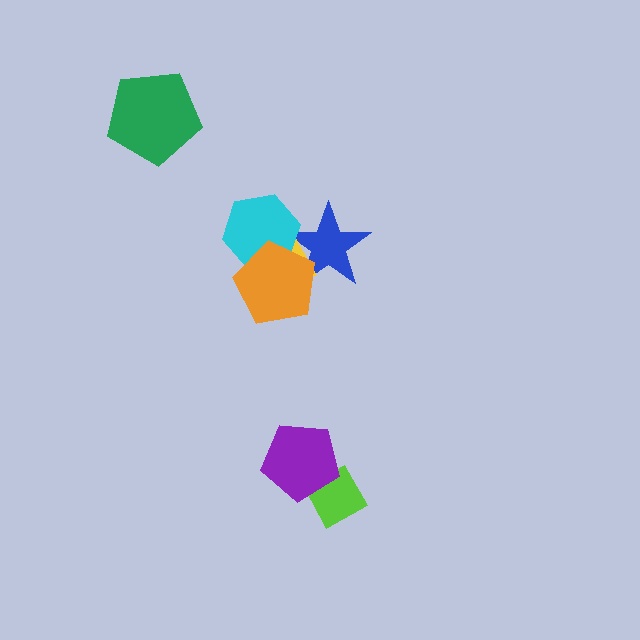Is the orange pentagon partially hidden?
No, no other shape covers it.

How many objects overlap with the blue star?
3 objects overlap with the blue star.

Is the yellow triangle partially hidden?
Yes, it is partially covered by another shape.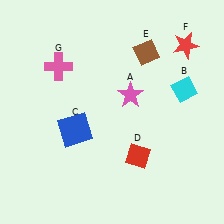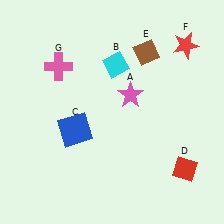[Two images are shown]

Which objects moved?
The objects that moved are: the cyan diamond (B), the red diamond (D).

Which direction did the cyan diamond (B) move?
The cyan diamond (B) moved left.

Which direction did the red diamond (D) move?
The red diamond (D) moved right.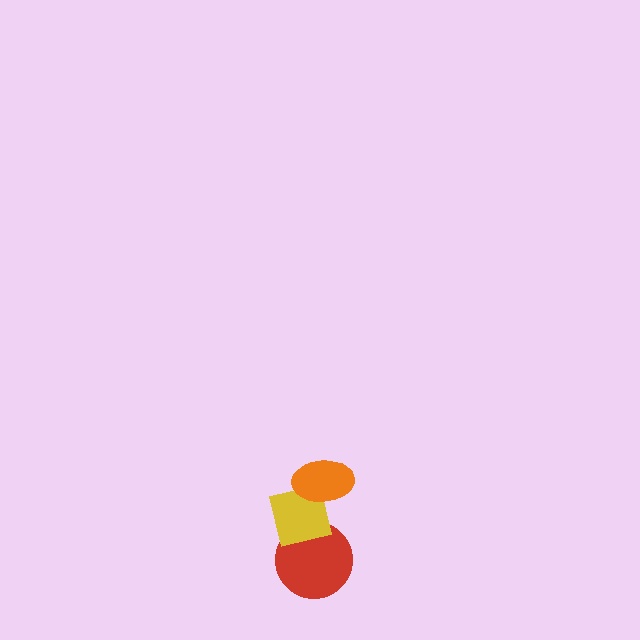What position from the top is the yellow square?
The yellow square is 2nd from the top.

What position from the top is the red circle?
The red circle is 3rd from the top.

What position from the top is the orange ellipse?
The orange ellipse is 1st from the top.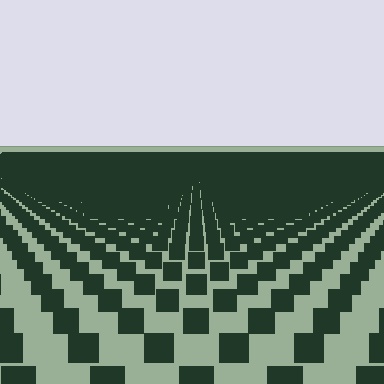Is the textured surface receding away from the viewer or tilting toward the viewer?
The surface is receding away from the viewer. Texture elements get smaller and denser toward the top.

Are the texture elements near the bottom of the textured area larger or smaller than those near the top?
Larger. Near the bottom, elements are closer to the viewer and appear at a bigger on-screen size.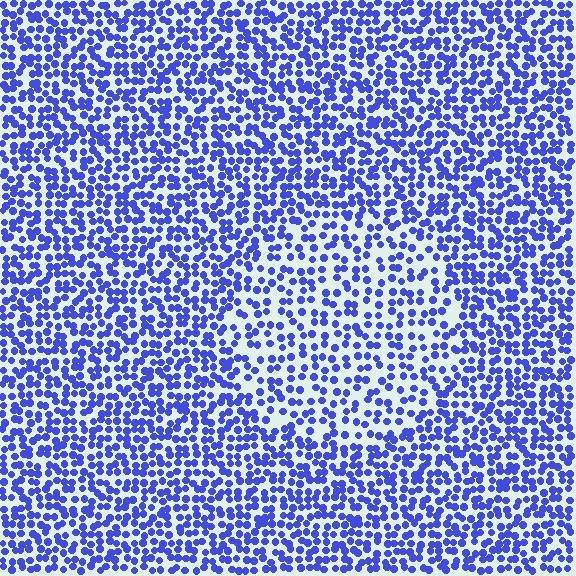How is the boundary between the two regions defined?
The boundary is defined by a change in element density (approximately 1.6x ratio). All elements are the same color, size, and shape.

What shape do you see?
I see a circle.